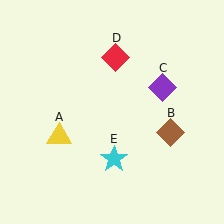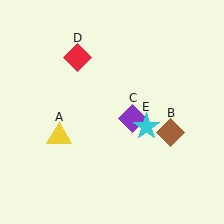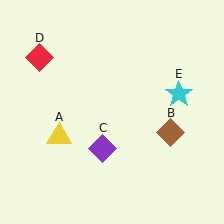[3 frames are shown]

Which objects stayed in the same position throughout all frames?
Yellow triangle (object A) and brown diamond (object B) remained stationary.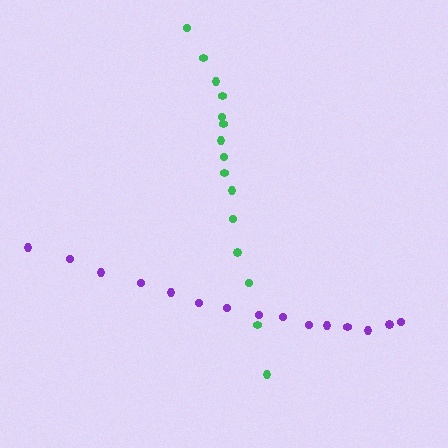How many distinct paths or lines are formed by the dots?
There are 2 distinct paths.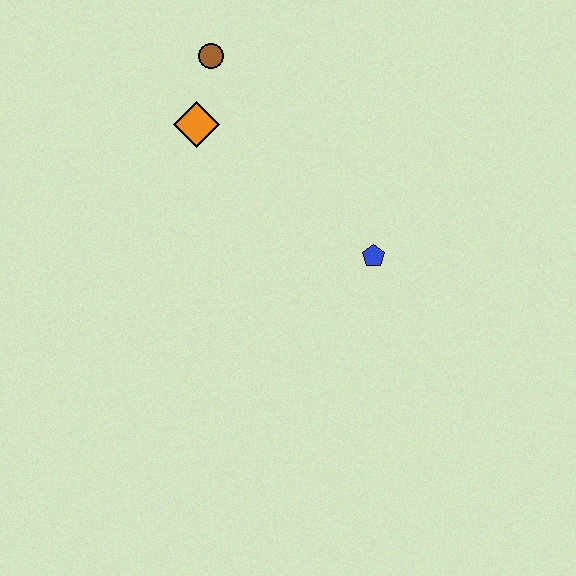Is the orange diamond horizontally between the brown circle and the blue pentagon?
No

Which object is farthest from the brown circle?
The blue pentagon is farthest from the brown circle.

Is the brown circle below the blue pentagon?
No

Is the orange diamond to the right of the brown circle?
No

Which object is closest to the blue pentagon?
The orange diamond is closest to the blue pentagon.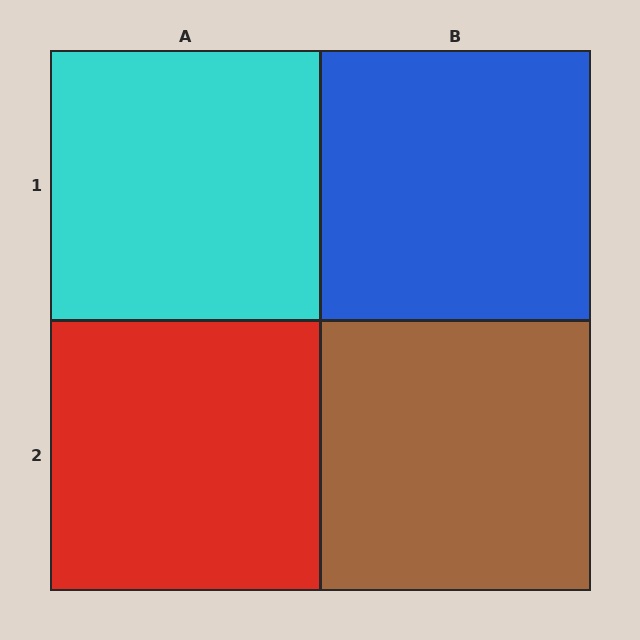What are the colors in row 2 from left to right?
Red, brown.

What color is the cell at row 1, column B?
Blue.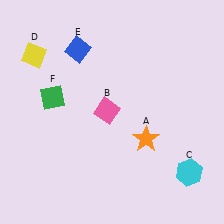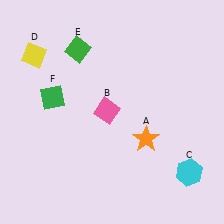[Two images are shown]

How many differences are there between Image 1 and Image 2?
There is 1 difference between the two images.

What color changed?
The diamond (E) changed from blue in Image 1 to green in Image 2.